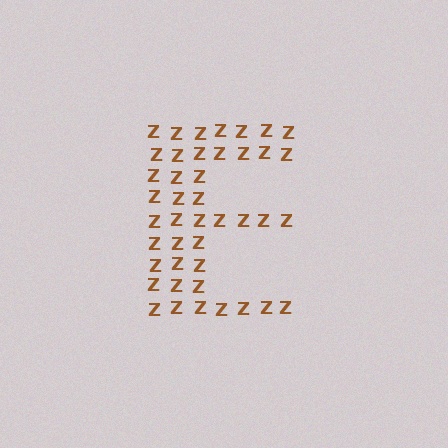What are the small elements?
The small elements are letter Z's.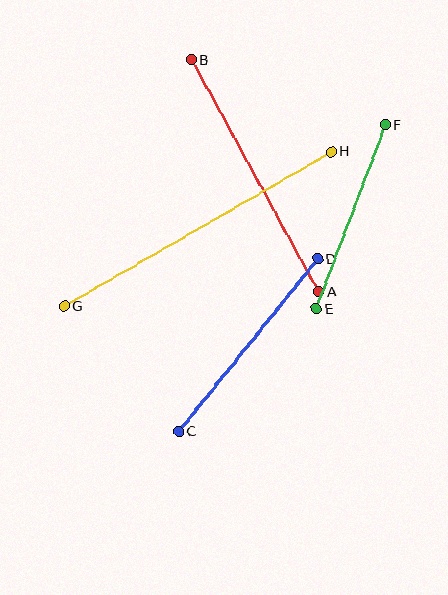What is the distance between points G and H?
The distance is approximately 309 pixels.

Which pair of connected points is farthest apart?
Points G and H are farthest apart.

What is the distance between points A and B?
The distance is approximately 264 pixels.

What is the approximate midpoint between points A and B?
The midpoint is at approximately (255, 176) pixels.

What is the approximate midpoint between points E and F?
The midpoint is at approximately (351, 217) pixels.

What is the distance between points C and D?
The distance is approximately 221 pixels.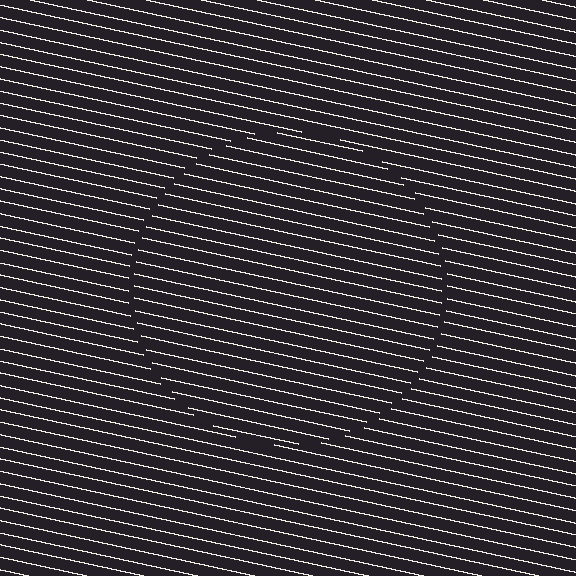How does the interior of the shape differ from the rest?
The interior of the shape contains the same grating, shifted by half a period — the contour is defined by the phase discontinuity where line-ends from the inner and outer gratings abut.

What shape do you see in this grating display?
An illusory circle. The interior of the shape contains the same grating, shifted by half a period — the contour is defined by the phase discontinuity where line-ends from the inner and outer gratings abut.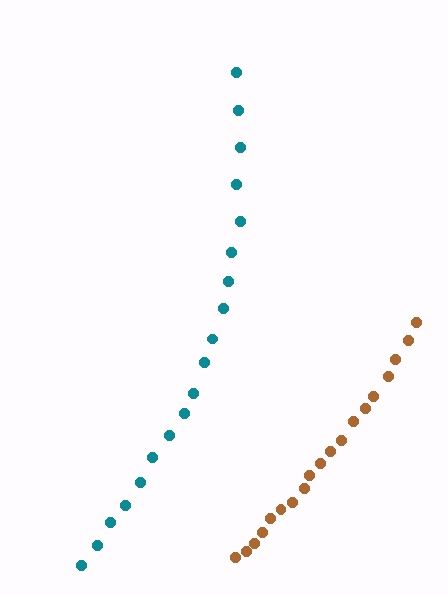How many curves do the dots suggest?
There are 2 distinct paths.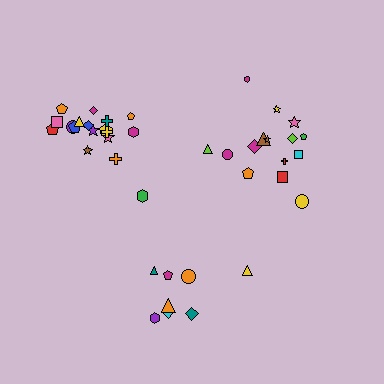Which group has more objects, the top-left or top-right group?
The top-left group.